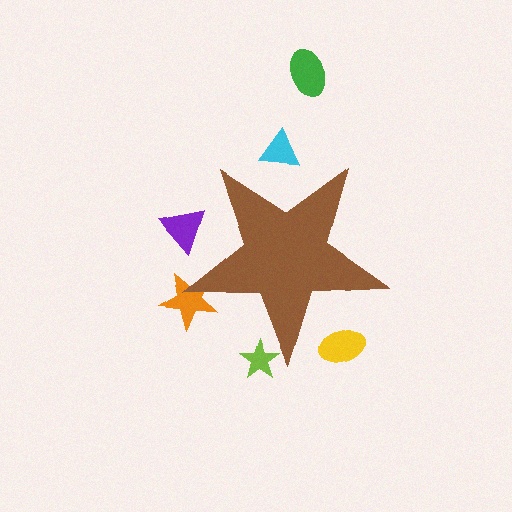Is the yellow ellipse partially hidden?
Yes, the yellow ellipse is partially hidden behind the brown star.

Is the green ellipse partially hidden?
No, the green ellipse is fully visible.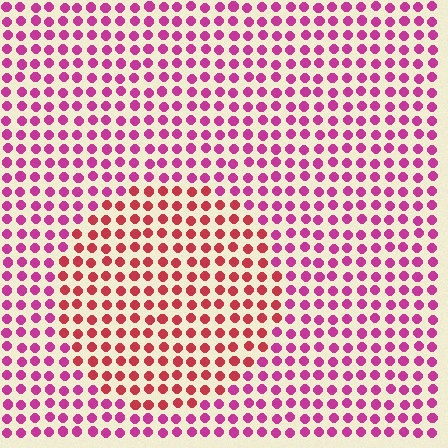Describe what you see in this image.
The image is filled with small magenta elements in a uniform arrangement. A circle-shaped region is visible where the elements are tinted to a slightly different hue, forming a subtle color boundary.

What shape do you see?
I see a circle.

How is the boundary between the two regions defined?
The boundary is defined purely by a slight shift in hue (about 35 degrees). Spacing, size, and orientation are identical on both sides.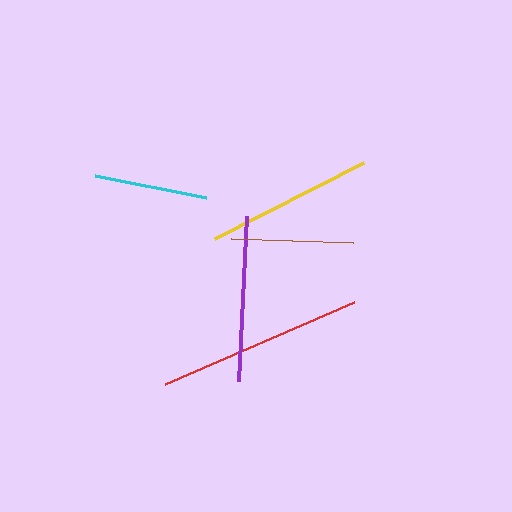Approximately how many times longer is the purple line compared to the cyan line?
The purple line is approximately 1.5 times the length of the cyan line.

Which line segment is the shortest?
The cyan line is the shortest at approximately 113 pixels.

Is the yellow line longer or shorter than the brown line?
The yellow line is longer than the brown line.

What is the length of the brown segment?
The brown segment is approximately 122 pixels long.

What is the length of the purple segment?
The purple segment is approximately 165 pixels long.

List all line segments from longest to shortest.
From longest to shortest: red, yellow, purple, brown, cyan.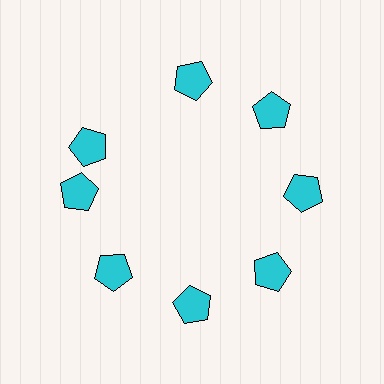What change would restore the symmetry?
The symmetry would be restored by rotating it back into even spacing with its neighbors so that all 8 pentagons sit at equal angles and equal distance from the center.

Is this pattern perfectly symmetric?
No. The 8 cyan pentagons are arranged in a ring, but one element near the 10 o'clock position is rotated out of alignment along the ring, breaking the 8-fold rotational symmetry.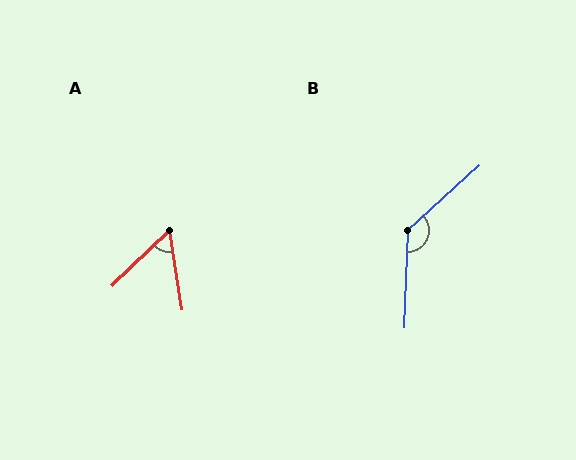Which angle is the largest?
B, at approximately 134 degrees.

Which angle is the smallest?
A, at approximately 55 degrees.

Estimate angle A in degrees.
Approximately 55 degrees.